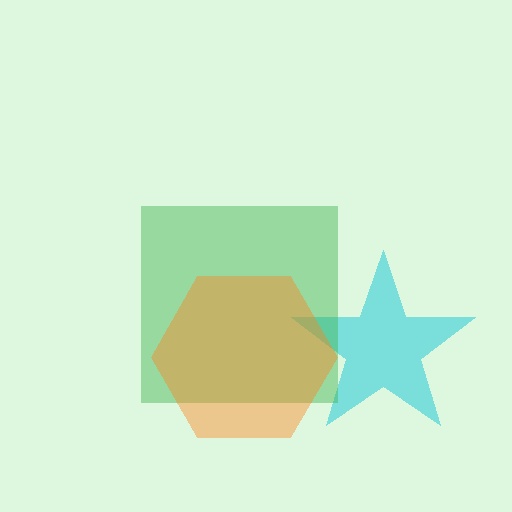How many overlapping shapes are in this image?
There are 3 overlapping shapes in the image.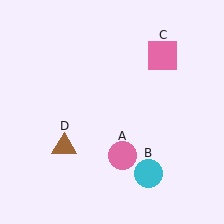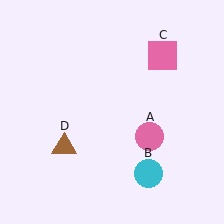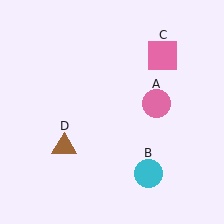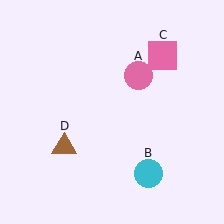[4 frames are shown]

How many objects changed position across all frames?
1 object changed position: pink circle (object A).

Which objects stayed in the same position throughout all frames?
Cyan circle (object B) and pink square (object C) and brown triangle (object D) remained stationary.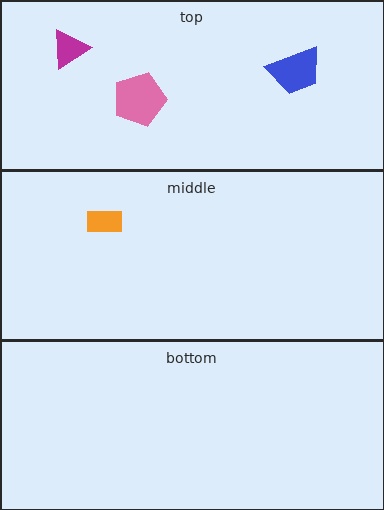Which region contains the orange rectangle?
The middle region.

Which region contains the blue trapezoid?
The top region.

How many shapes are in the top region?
3.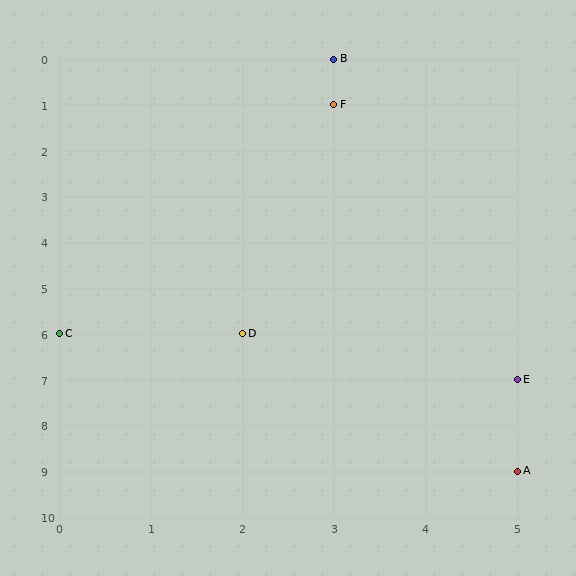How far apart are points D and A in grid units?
Points D and A are 3 columns and 3 rows apart (about 4.2 grid units diagonally).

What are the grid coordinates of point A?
Point A is at grid coordinates (5, 9).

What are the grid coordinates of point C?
Point C is at grid coordinates (0, 6).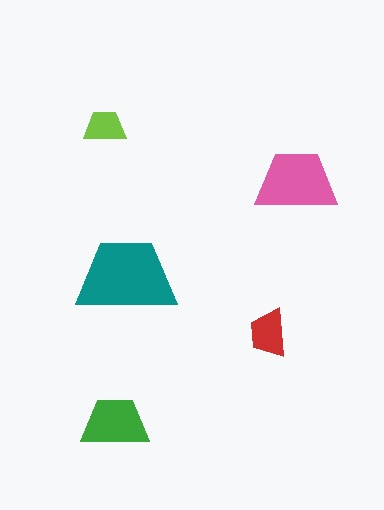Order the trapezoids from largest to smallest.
the teal one, the pink one, the green one, the red one, the lime one.